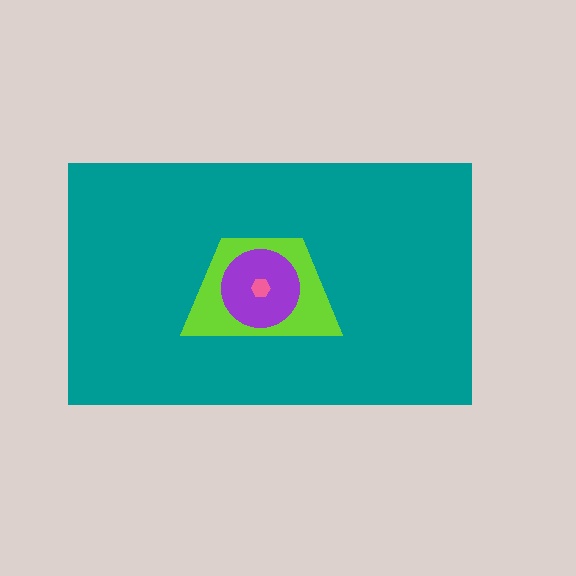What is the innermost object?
The pink hexagon.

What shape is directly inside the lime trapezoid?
The purple circle.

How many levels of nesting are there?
4.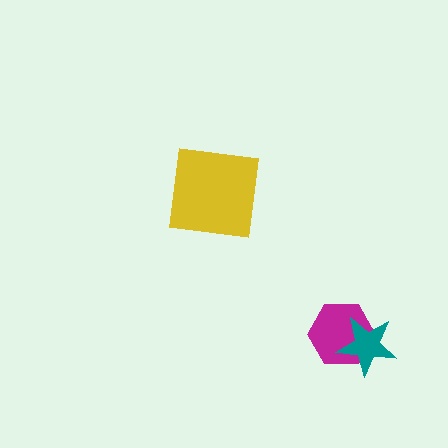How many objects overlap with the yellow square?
0 objects overlap with the yellow square.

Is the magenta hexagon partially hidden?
Yes, it is partially covered by another shape.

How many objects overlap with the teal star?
1 object overlaps with the teal star.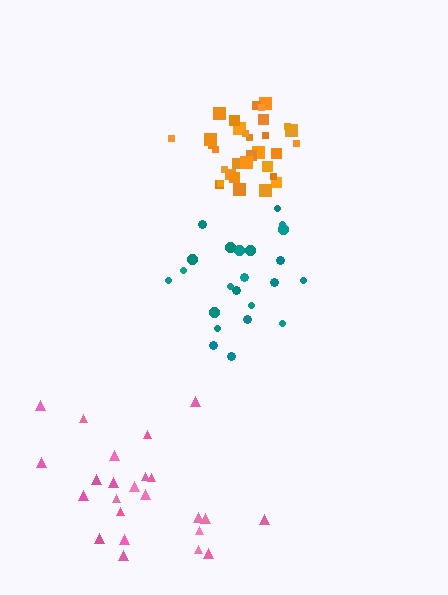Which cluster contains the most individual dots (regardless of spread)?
Orange (33).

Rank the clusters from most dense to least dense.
orange, teal, pink.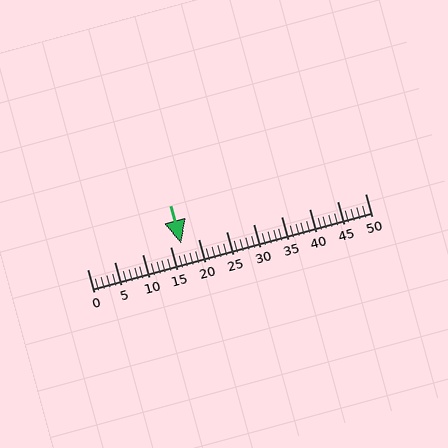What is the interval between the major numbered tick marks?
The major tick marks are spaced 5 units apart.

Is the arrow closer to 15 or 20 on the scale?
The arrow is closer to 15.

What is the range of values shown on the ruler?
The ruler shows values from 0 to 50.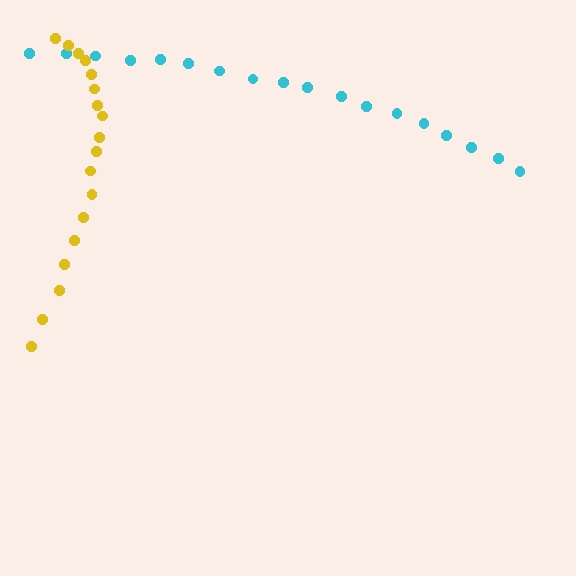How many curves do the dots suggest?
There are 2 distinct paths.